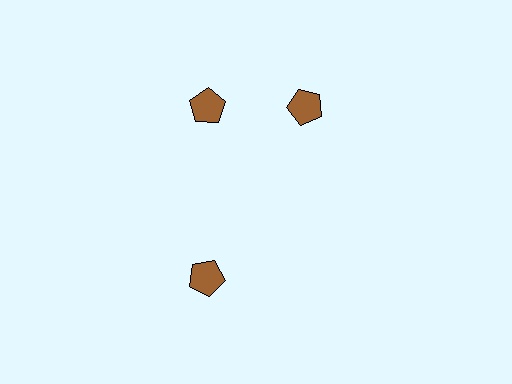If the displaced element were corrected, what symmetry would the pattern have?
It would have 3-fold rotational symmetry — the pattern would map onto itself every 120 degrees.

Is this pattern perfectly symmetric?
No. The 3 brown pentagons are arranged in a ring, but one element near the 3 o'clock position is rotated out of alignment along the ring, breaking the 3-fold rotational symmetry.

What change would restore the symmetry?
The symmetry would be restored by rotating it back into even spacing with its neighbors so that all 3 pentagons sit at equal angles and equal distance from the center.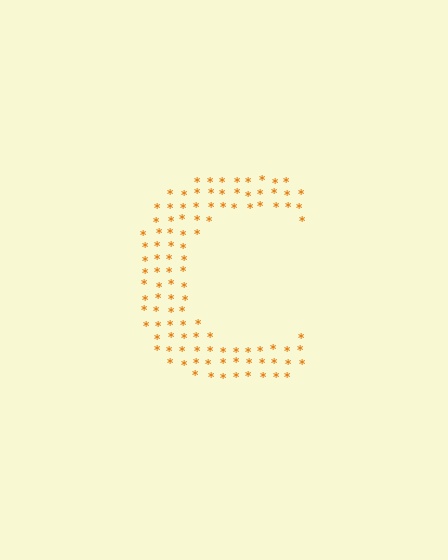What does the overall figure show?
The overall figure shows the letter C.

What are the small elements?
The small elements are asterisks.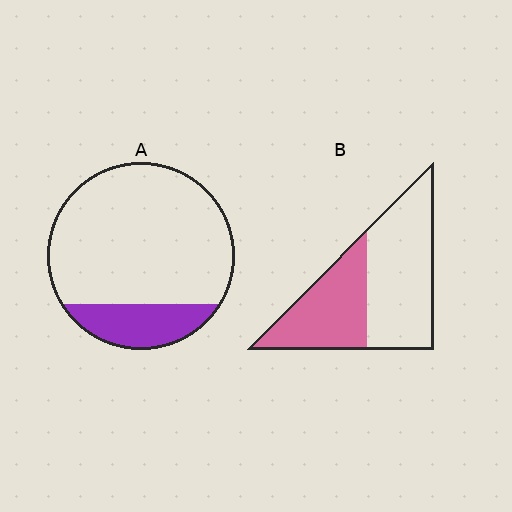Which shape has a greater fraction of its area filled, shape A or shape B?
Shape B.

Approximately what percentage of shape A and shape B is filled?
A is approximately 20% and B is approximately 40%.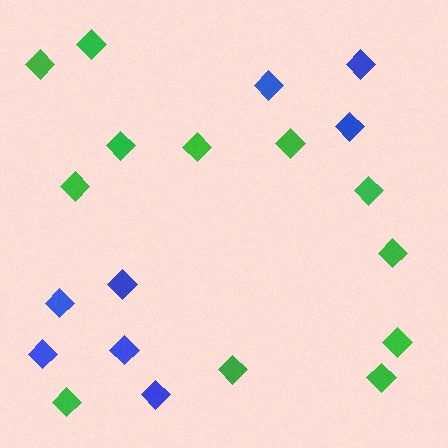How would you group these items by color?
There are 2 groups: one group of green diamonds (12) and one group of blue diamonds (8).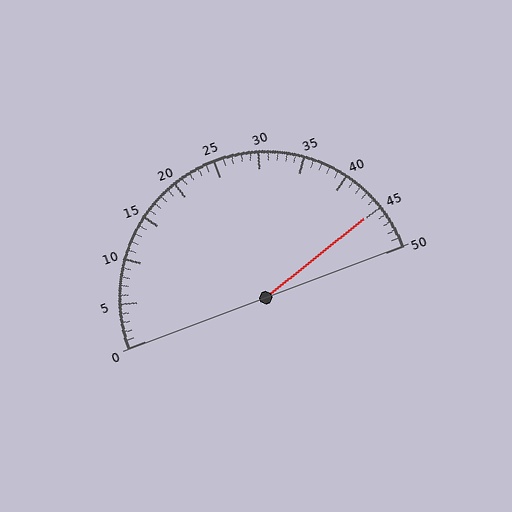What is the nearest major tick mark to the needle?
The nearest major tick mark is 45.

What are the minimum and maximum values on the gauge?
The gauge ranges from 0 to 50.